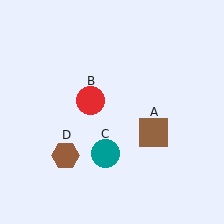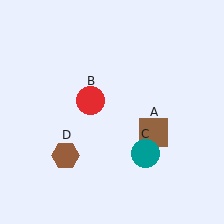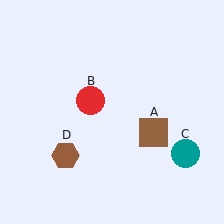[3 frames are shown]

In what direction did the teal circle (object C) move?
The teal circle (object C) moved right.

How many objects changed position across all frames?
1 object changed position: teal circle (object C).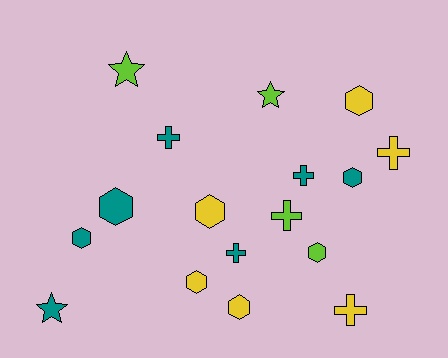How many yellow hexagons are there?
There are 4 yellow hexagons.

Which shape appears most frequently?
Hexagon, with 8 objects.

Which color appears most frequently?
Teal, with 7 objects.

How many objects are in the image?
There are 17 objects.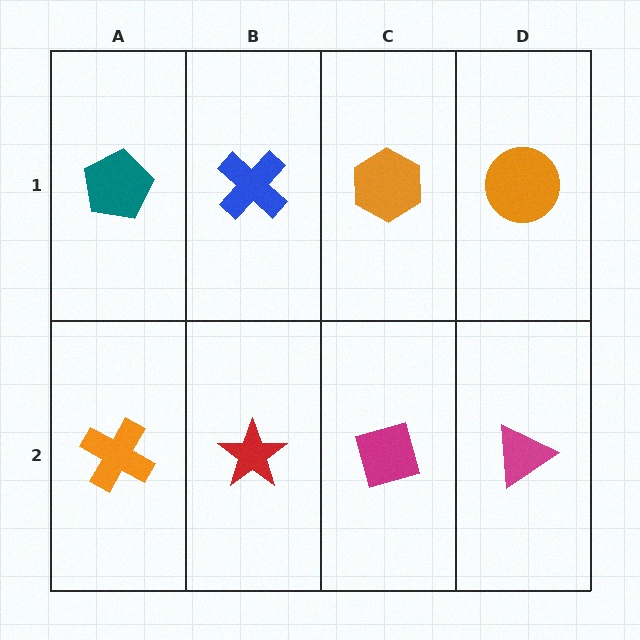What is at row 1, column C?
An orange hexagon.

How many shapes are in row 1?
4 shapes.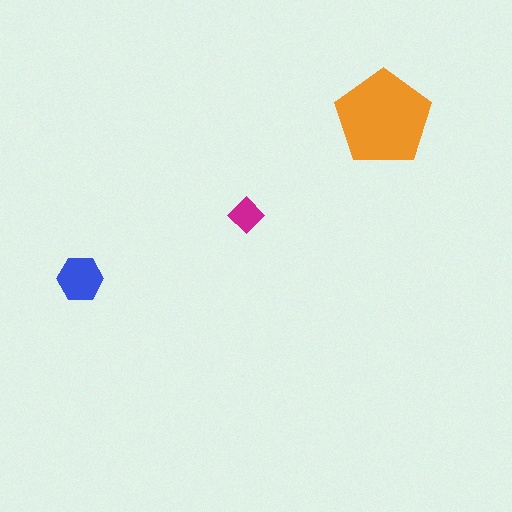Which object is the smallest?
The magenta diamond.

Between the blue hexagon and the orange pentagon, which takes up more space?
The orange pentagon.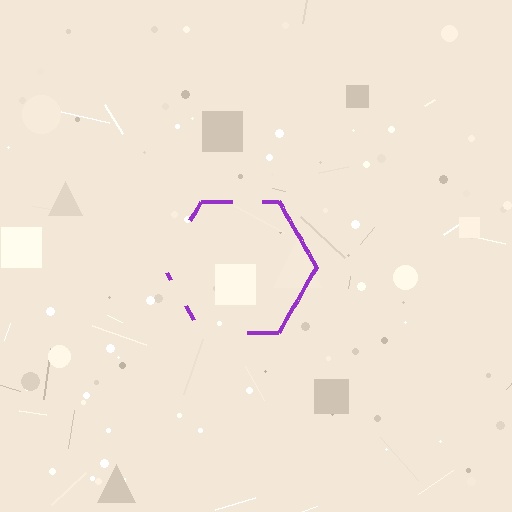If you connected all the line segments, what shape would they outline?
They would outline a hexagon.